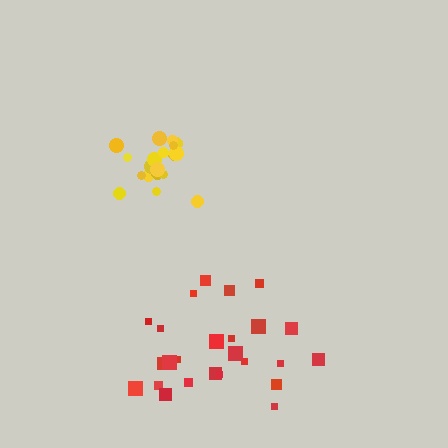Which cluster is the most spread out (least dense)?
Red.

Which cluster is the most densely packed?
Yellow.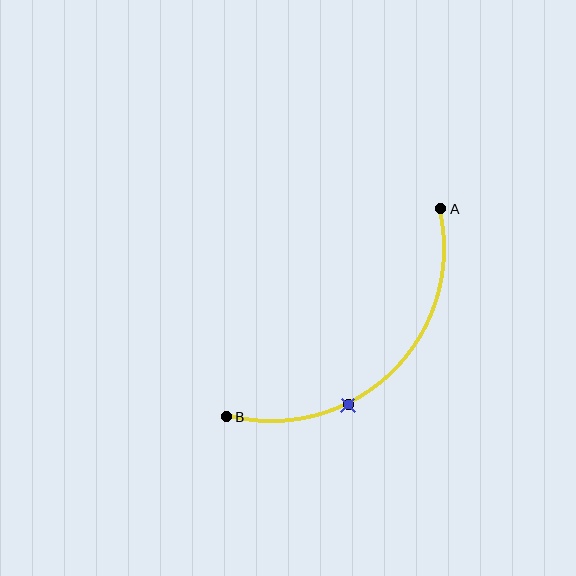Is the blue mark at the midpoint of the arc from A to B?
No. The blue mark lies on the arc but is closer to endpoint B. The arc midpoint would be at the point on the curve equidistant along the arc from both A and B.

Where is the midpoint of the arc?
The arc midpoint is the point on the curve farthest from the straight line joining A and B. It sits below and to the right of that line.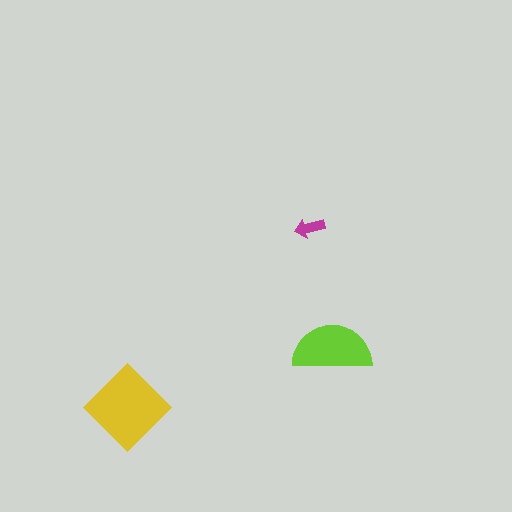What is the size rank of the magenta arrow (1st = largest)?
3rd.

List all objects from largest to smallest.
The yellow diamond, the lime semicircle, the magenta arrow.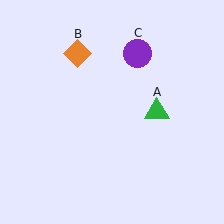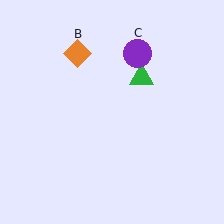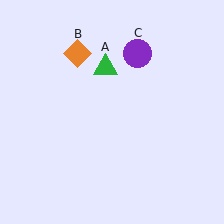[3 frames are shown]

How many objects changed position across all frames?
1 object changed position: green triangle (object A).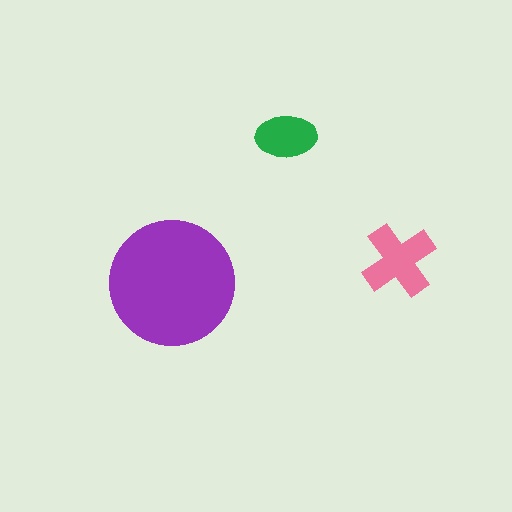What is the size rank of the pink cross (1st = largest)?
2nd.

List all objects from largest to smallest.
The purple circle, the pink cross, the green ellipse.